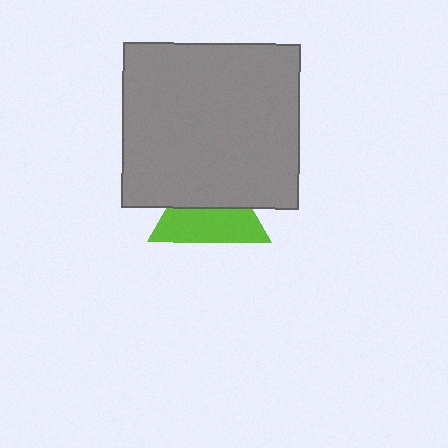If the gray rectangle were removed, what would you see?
You would see the complete lime triangle.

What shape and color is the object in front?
The object in front is a gray rectangle.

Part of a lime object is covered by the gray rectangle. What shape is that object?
It is a triangle.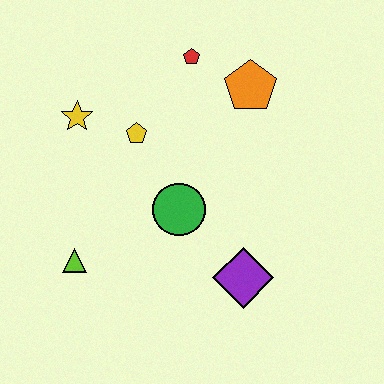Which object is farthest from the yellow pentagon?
The purple diamond is farthest from the yellow pentagon.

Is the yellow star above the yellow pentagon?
Yes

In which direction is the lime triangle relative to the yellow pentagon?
The lime triangle is below the yellow pentagon.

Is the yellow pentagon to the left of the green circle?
Yes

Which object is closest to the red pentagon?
The orange pentagon is closest to the red pentagon.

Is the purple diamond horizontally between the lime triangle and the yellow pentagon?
No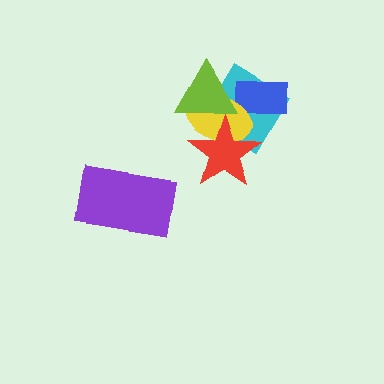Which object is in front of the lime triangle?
The red star is in front of the lime triangle.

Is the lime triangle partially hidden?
Yes, it is partially covered by another shape.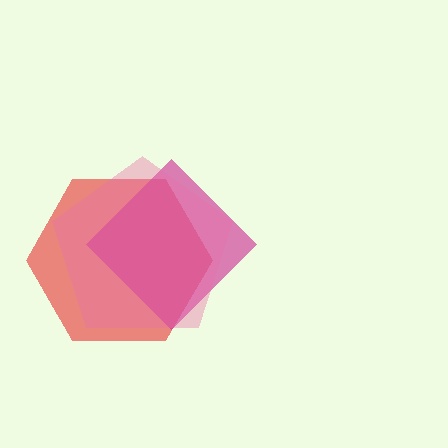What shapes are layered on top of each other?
The layered shapes are: a red hexagon, a magenta diamond, a pink pentagon.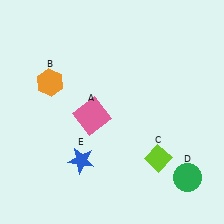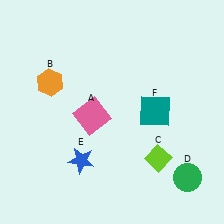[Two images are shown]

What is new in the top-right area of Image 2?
A teal square (F) was added in the top-right area of Image 2.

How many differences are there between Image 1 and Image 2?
There is 1 difference between the two images.